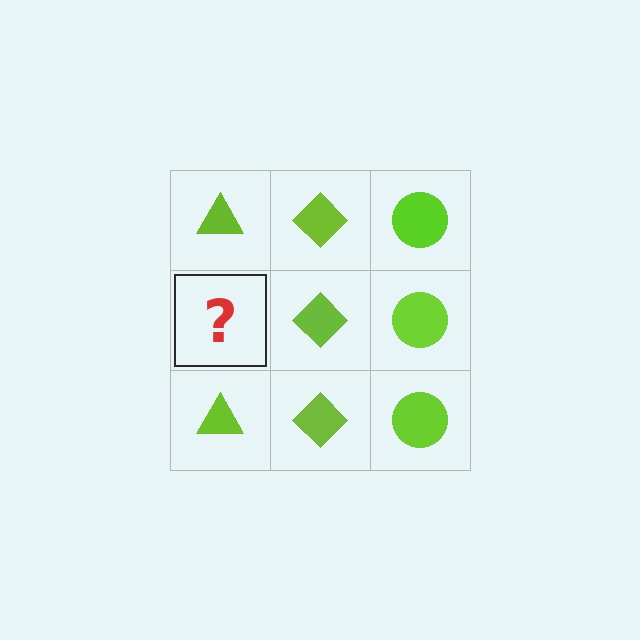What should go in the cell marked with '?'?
The missing cell should contain a lime triangle.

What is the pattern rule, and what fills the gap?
The rule is that each column has a consistent shape. The gap should be filled with a lime triangle.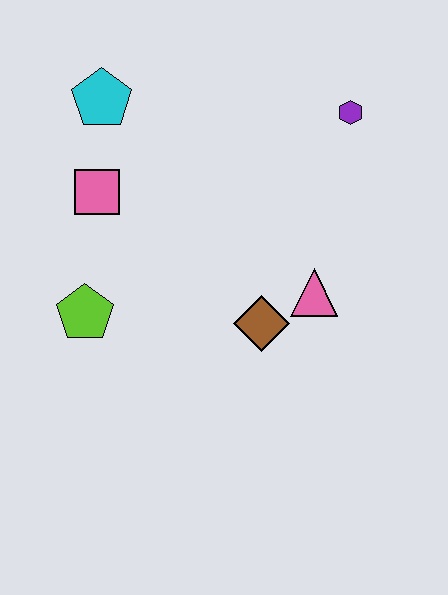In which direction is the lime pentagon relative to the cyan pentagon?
The lime pentagon is below the cyan pentagon.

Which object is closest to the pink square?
The cyan pentagon is closest to the pink square.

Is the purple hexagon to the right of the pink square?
Yes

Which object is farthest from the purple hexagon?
The lime pentagon is farthest from the purple hexagon.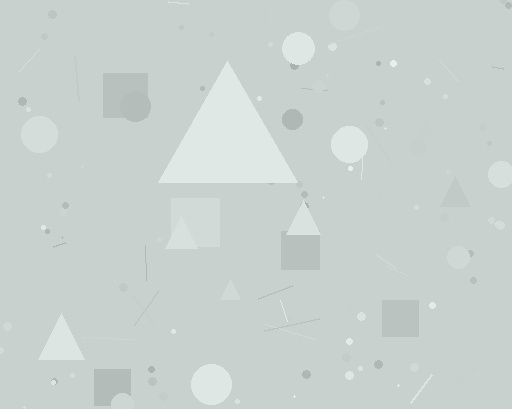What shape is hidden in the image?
A triangle is hidden in the image.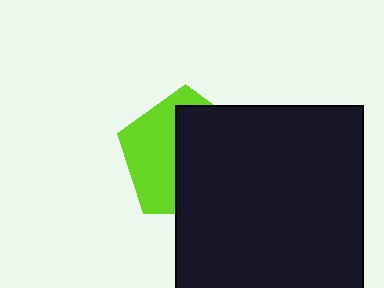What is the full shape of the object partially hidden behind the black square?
The partially hidden object is a lime pentagon.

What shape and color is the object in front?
The object in front is a black square.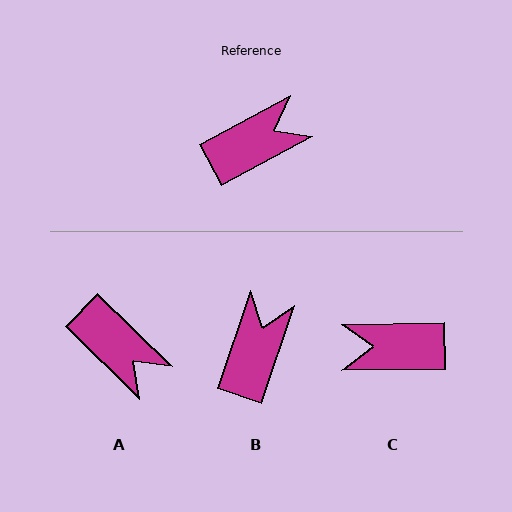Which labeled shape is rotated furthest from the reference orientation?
C, about 153 degrees away.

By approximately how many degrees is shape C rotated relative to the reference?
Approximately 153 degrees counter-clockwise.